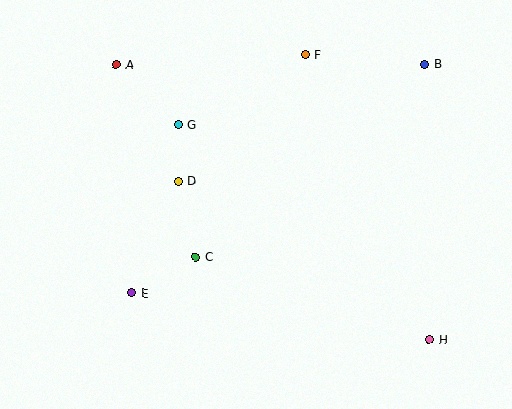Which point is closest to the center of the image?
Point C at (195, 257) is closest to the center.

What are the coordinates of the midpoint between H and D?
The midpoint between H and D is at (304, 260).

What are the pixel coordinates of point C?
Point C is at (195, 257).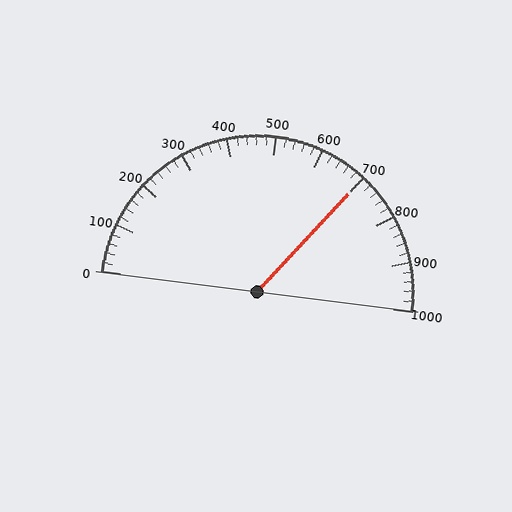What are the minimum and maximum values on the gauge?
The gauge ranges from 0 to 1000.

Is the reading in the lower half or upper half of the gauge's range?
The reading is in the upper half of the range (0 to 1000).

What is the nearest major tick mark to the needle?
The nearest major tick mark is 700.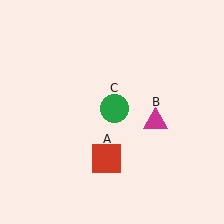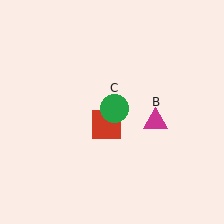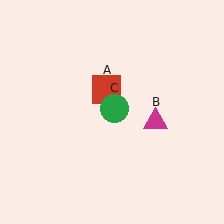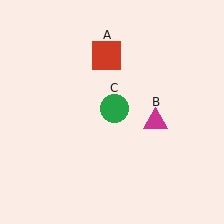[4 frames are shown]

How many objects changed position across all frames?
1 object changed position: red square (object A).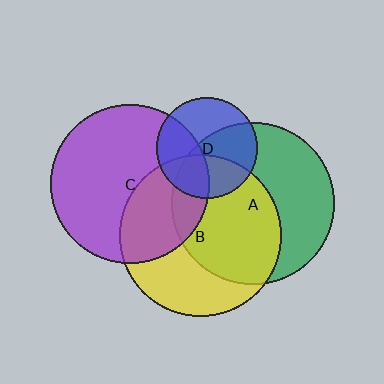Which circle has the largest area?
Circle A (green).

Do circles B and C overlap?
Yes.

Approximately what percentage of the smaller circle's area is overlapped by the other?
Approximately 35%.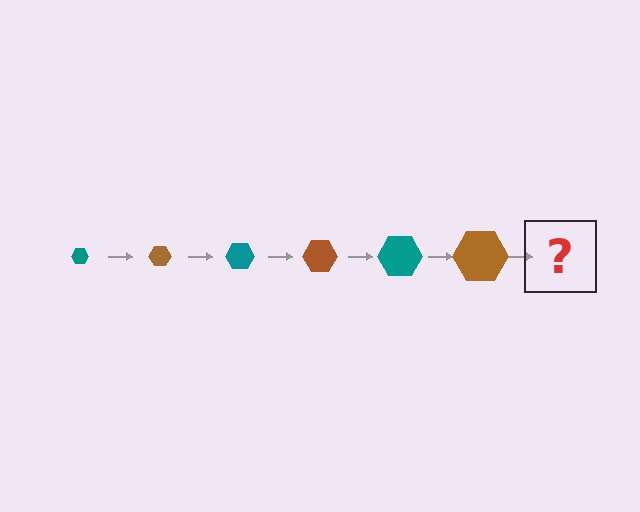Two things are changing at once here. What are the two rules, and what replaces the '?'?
The two rules are that the hexagon grows larger each step and the color cycles through teal and brown. The '?' should be a teal hexagon, larger than the previous one.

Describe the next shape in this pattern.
It should be a teal hexagon, larger than the previous one.